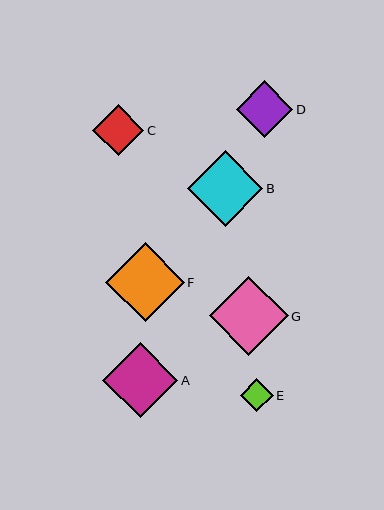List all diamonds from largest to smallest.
From largest to smallest: G, F, B, A, D, C, E.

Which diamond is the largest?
Diamond G is the largest with a size of approximately 79 pixels.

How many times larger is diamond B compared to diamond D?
Diamond B is approximately 1.3 times the size of diamond D.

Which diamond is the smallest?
Diamond E is the smallest with a size of approximately 33 pixels.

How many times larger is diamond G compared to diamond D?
Diamond G is approximately 1.4 times the size of diamond D.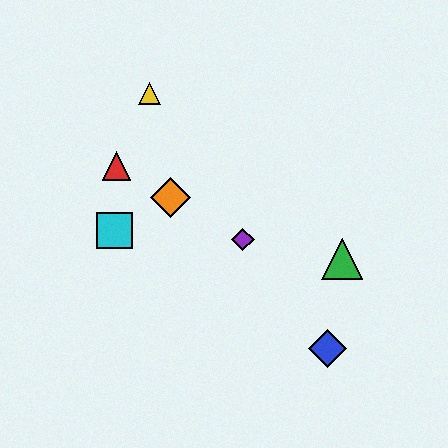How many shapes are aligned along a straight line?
3 shapes (the red triangle, the purple diamond, the orange diamond) are aligned along a straight line.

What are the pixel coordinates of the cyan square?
The cyan square is at (114, 230).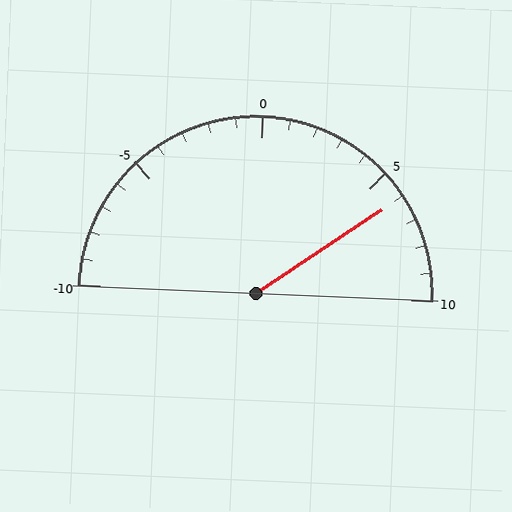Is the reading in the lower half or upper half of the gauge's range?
The reading is in the upper half of the range (-10 to 10).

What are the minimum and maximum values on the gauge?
The gauge ranges from -10 to 10.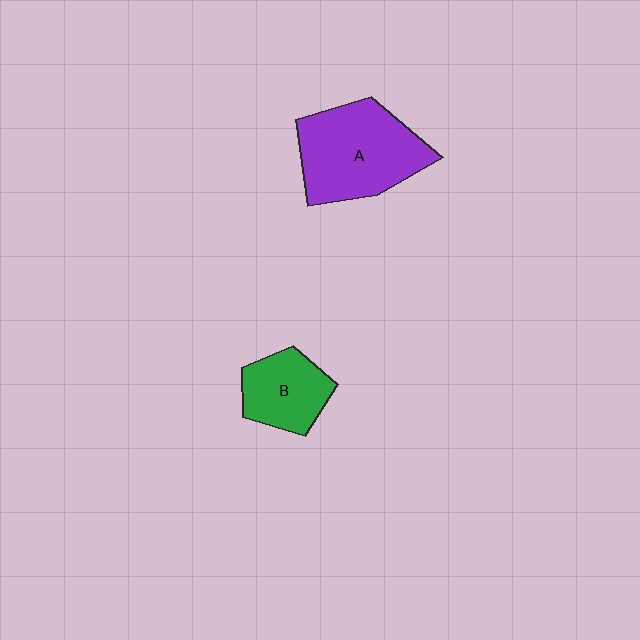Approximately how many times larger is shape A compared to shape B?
Approximately 1.8 times.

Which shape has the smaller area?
Shape B (green).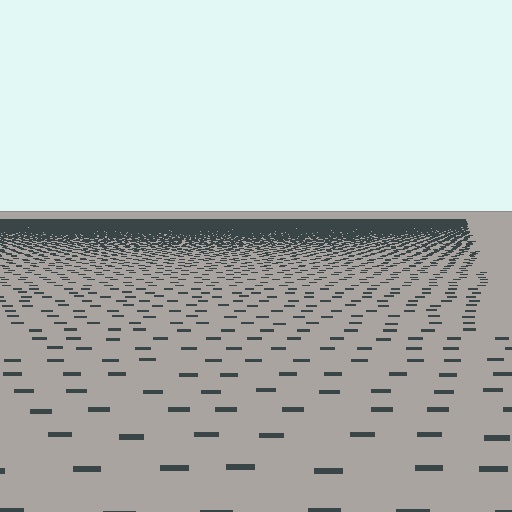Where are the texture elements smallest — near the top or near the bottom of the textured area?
Near the top.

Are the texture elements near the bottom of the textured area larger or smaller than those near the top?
Larger. Near the bottom, elements are closer to the viewer and appear at a bigger on-screen size.